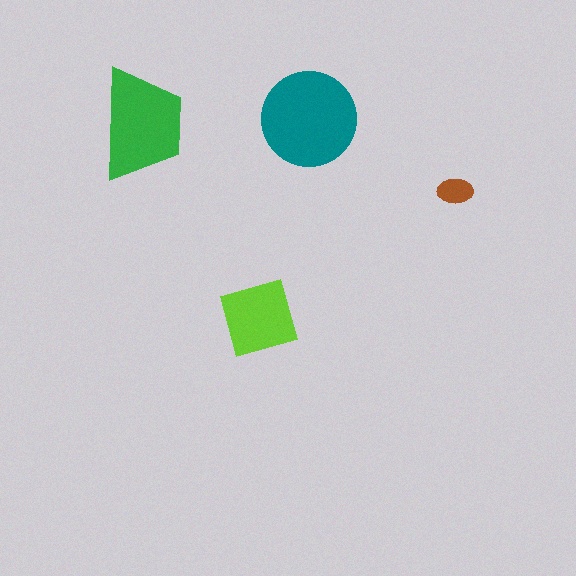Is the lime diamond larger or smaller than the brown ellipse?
Larger.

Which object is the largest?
The teal circle.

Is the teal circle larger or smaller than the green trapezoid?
Larger.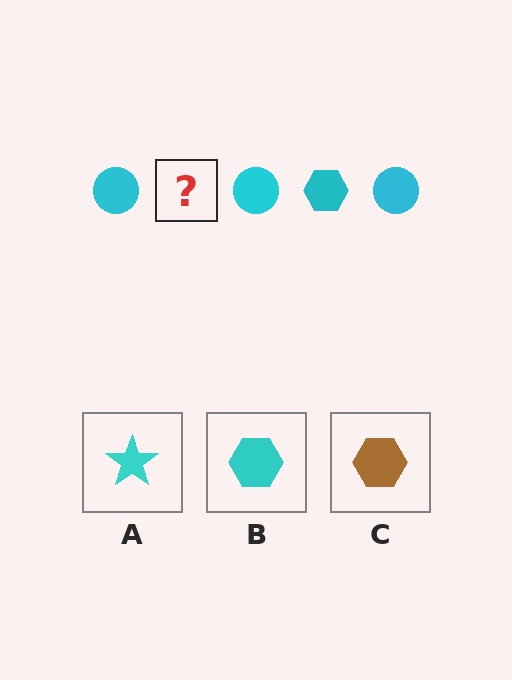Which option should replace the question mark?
Option B.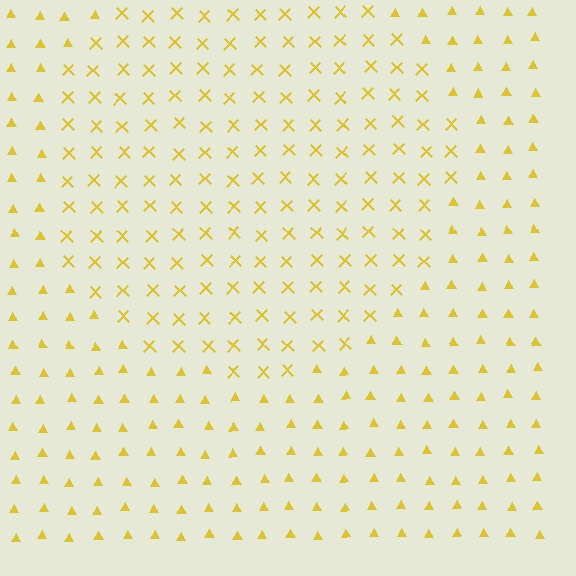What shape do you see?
I see a circle.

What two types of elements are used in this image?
The image uses X marks inside the circle region and triangles outside it.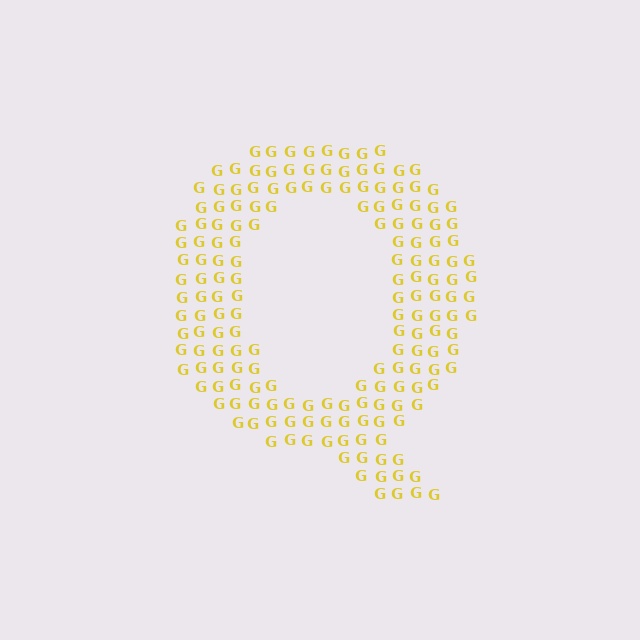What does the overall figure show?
The overall figure shows the letter Q.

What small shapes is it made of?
It is made of small letter G's.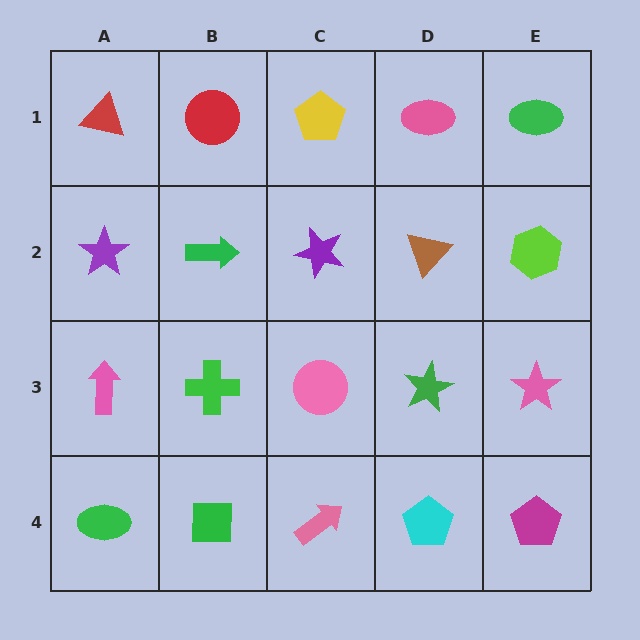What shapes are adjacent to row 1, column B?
A green arrow (row 2, column B), a red triangle (row 1, column A), a yellow pentagon (row 1, column C).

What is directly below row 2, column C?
A pink circle.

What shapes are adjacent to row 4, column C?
A pink circle (row 3, column C), a green square (row 4, column B), a cyan pentagon (row 4, column D).